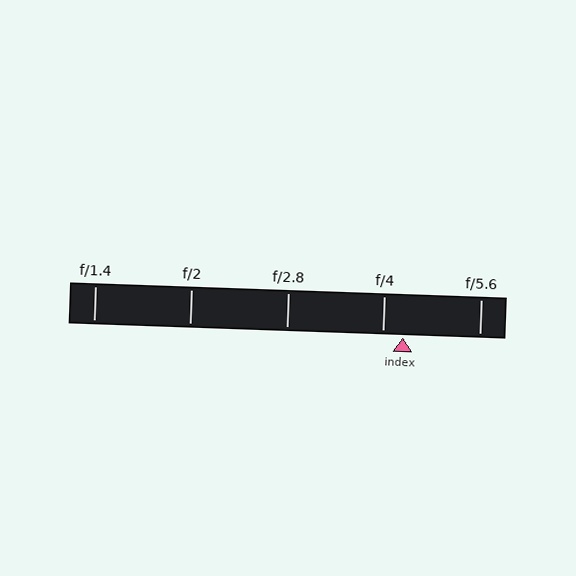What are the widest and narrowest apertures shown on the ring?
The widest aperture shown is f/1.4 and the narrowest is f/5.6.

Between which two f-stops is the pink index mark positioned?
The index mark is between f/4 and f/5.6.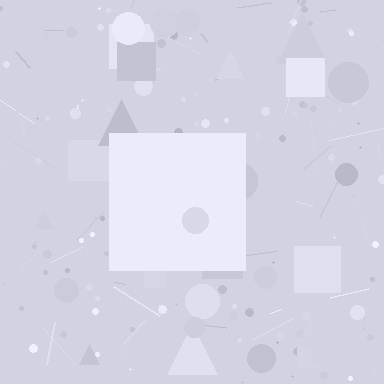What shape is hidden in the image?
A square is hidden in the image.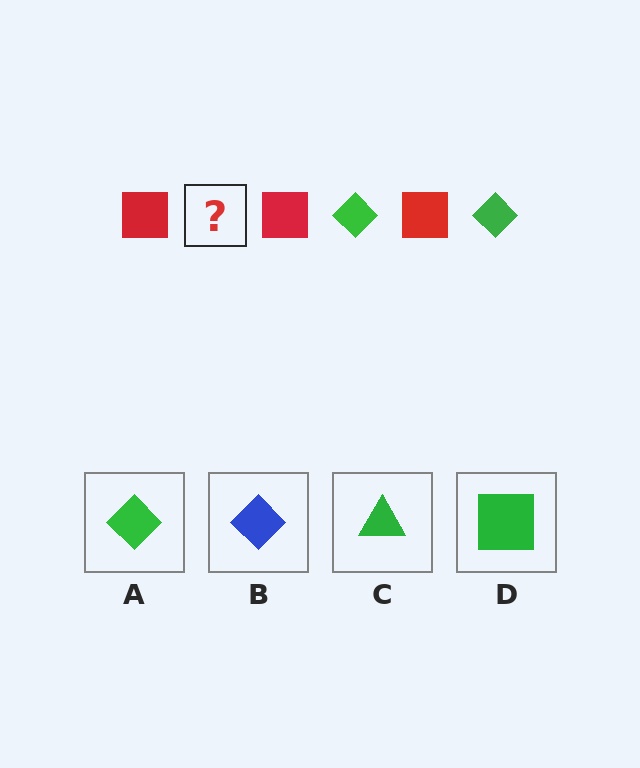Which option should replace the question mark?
Option A.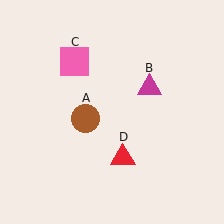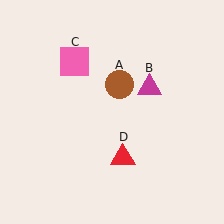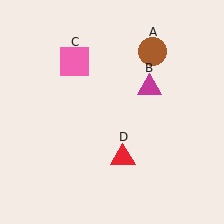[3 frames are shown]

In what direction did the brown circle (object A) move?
The brown circle (object A) moved up and to the right.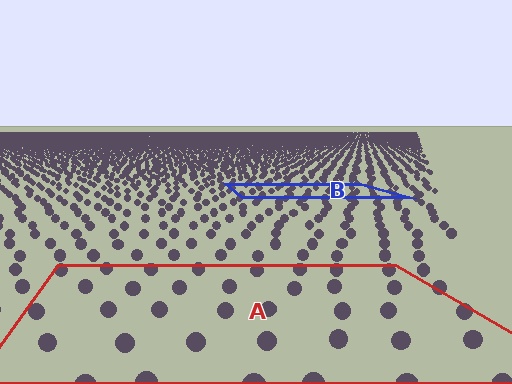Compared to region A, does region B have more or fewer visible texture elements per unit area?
Region B has more texture elements per unit area — they are packed more densely because it is farther away.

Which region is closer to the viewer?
Region A is closer. The texture elements there are larger and more spread out.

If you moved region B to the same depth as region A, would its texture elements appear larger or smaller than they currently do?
They would appear larger. At a closer depth, the same texture elements are projected at a bigger on-screen size.